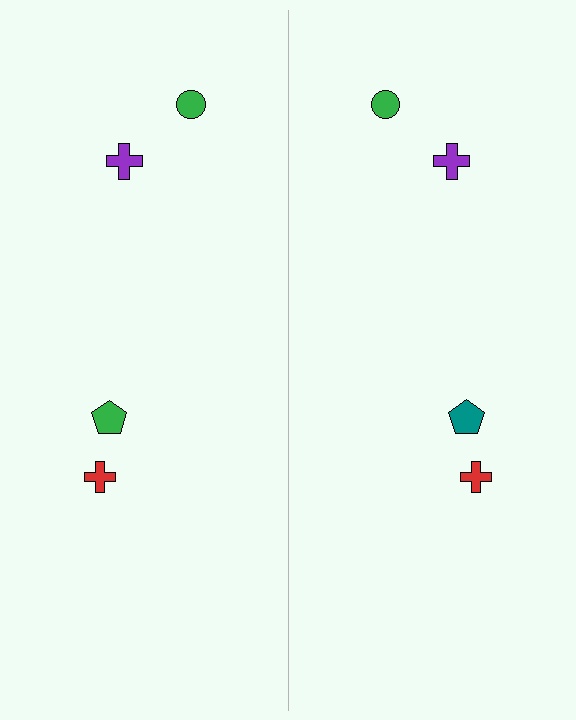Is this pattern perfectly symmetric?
No, the pattern is not perfectly symmetric. The teal pentagon on the right side breaks the symmetry — its mirror counterpart is green.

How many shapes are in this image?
There are 8 shapes in this image.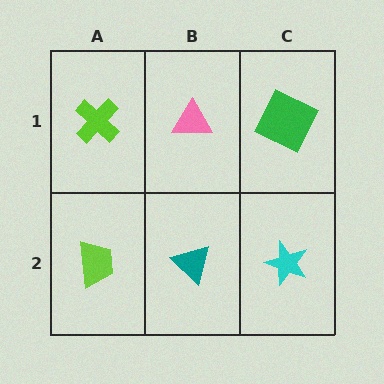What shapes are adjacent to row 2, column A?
A lime cross (row 1, column A), a teal triangle (row 2, column B).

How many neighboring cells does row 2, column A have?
2.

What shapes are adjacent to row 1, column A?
A lime trapezoid (row 2, column A), a pink triangle (row 1, column B).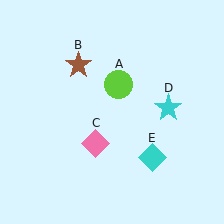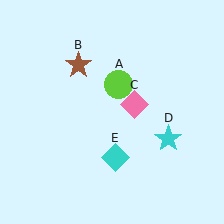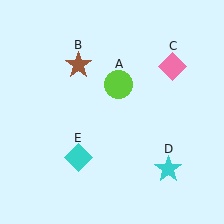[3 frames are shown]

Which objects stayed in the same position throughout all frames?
Lime circle (object A) and brown star (object B) remained stationary.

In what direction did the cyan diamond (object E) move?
The cyan diamond (object E) moved left.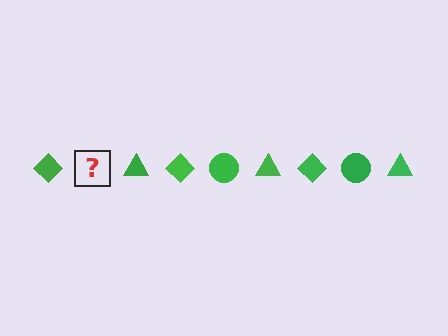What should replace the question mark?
The question mark should be replaced with a green circle.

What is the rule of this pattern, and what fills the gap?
The rule is that the pattern cycles through diamond, circle, triangle shapes in green. The gap should be filled with a green circle.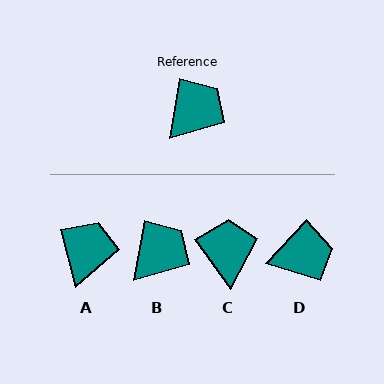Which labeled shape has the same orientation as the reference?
B.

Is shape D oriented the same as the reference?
No, it is off by about 34 degrees.